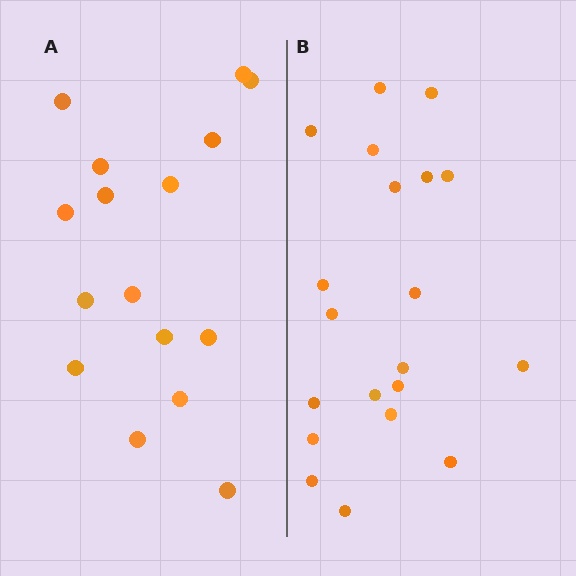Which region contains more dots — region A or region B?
Region B (the right region) has more dots.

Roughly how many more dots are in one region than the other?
Region B has about 4 more dots than region A.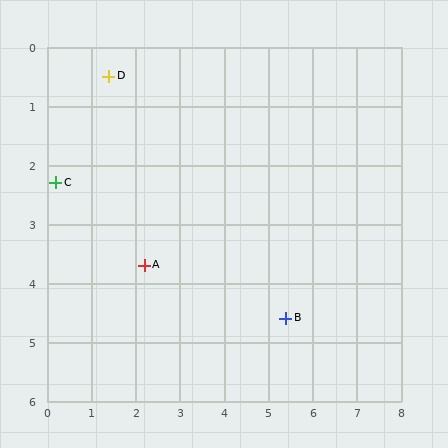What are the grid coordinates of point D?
Point D is at approximately (1.4, 0.5).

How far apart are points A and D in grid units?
Points A and D are about 3.3 grid units apart.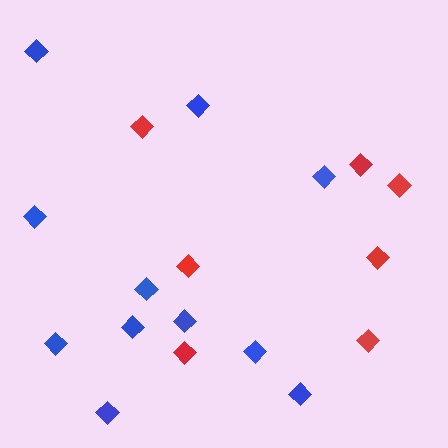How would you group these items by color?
There are 2 groups: one group of red diamonds (7) and one group of blue diamonds (11).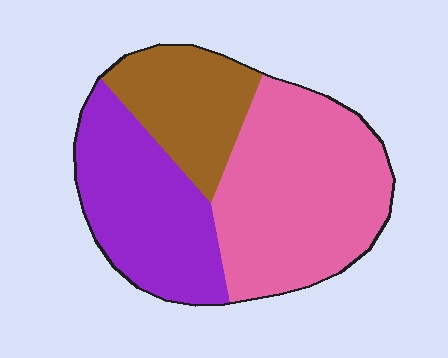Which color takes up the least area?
Brown, at roughly 20%.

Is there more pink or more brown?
Pink.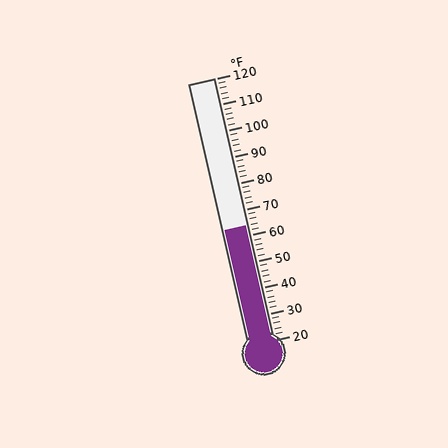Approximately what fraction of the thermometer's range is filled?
The thermometer is filled to approximately 45% of its range.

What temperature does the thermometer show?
The thermometer shows approximately 64°F.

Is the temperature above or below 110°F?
The temperature is below 110°F.